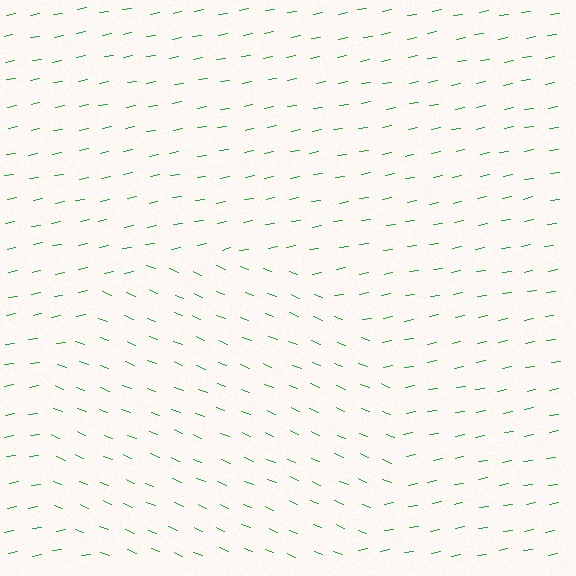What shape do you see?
I see a circle.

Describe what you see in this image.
The image is filled with small green line segments. A circle region in the image has lines oriented differently from the surrounding lines, creating a visible texture boundary.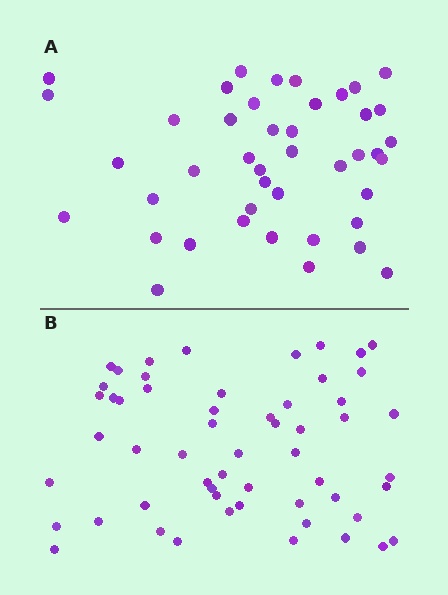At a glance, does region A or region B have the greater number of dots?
Region B (the bottom region) has more dots.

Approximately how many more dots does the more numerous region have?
Region B has approximately 15 more dots than region A.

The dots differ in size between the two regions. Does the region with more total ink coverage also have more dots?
No. Region A has more total ink coverage because its dots are larger, but region B actually contains more individual dots. Total area can be misleading — the number of items is what matters here.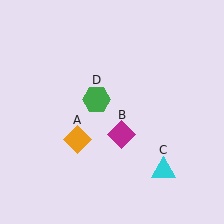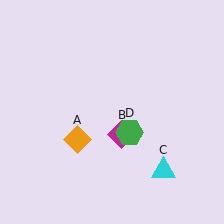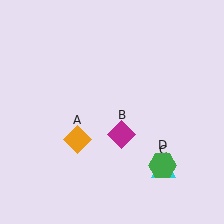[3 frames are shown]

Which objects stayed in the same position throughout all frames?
Orange diamond (object A) and magenta diamond (object B) and cyan triangle (object C) remained stationary.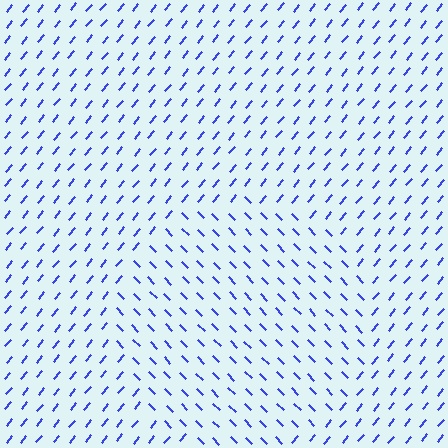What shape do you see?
I see a circle.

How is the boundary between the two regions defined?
The boundary is defined purely by a change in line orientation (approximately 83 degrees difference). All lines are the same color and thickness.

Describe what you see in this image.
The image is filled with small blue line segments. A circle region in the image has lines oriented differently from the surrounding lines, creating a visible texture boundary.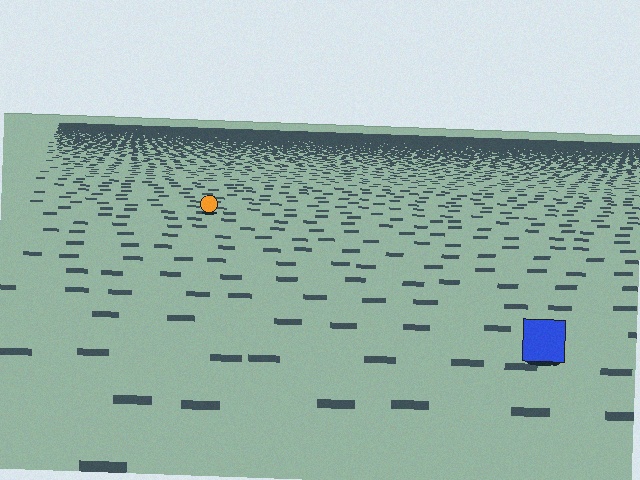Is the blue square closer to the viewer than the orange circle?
Yes. The blue square is closer — you can tell from the texture gradient: the ground texture is coarser near it.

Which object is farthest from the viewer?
The orange circle is farthest from the viewer. It appears smaller and the ground texture around it is denser.